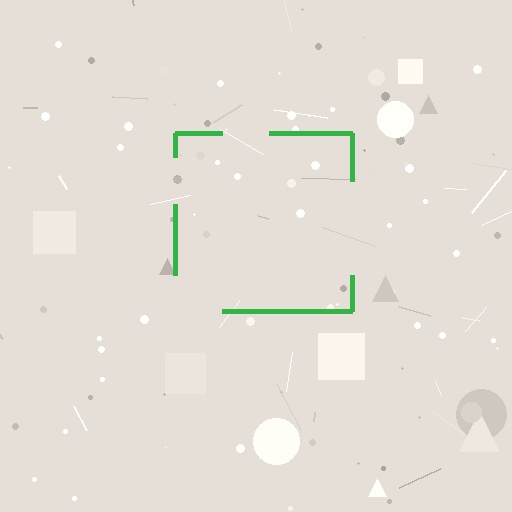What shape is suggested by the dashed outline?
The dashed outline suggests a square.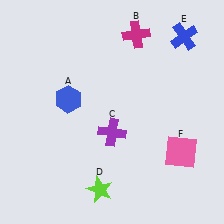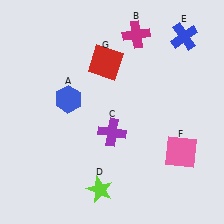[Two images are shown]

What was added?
A red square (G) was added in Image 2.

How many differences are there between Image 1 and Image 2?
There is 1 difference between the two images.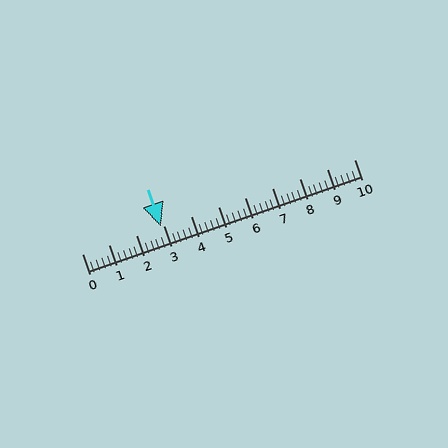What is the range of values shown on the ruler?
The ruler shows values from 0 to 10.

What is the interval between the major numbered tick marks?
The major tick marks are spaced 1 units apart.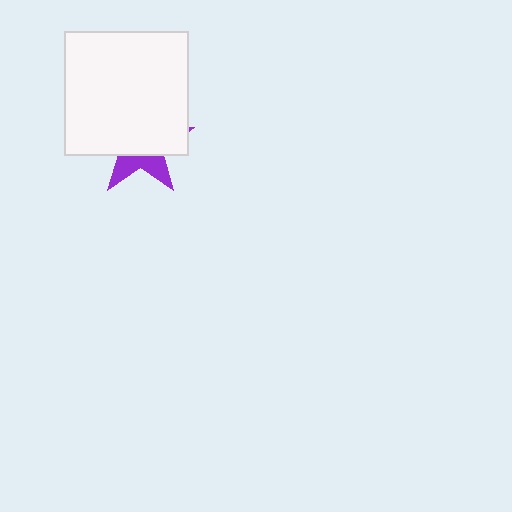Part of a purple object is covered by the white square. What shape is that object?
It is a star.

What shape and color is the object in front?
The object in front is a white square.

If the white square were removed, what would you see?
You would see the complete purple star.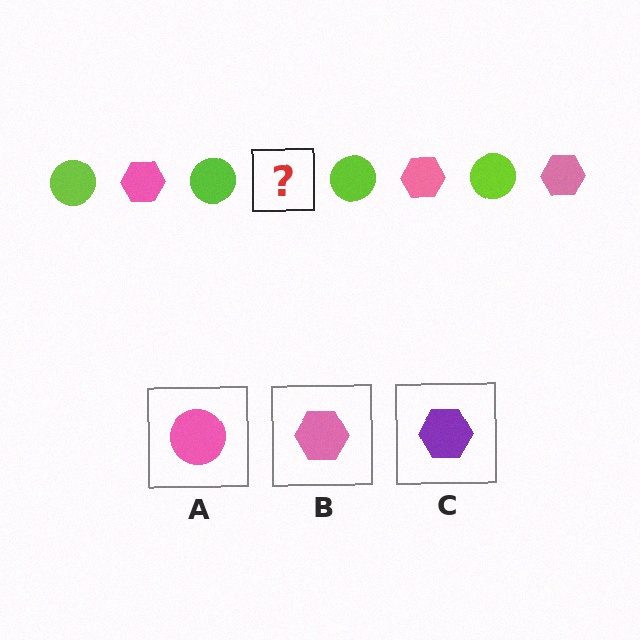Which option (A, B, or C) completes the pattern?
B.